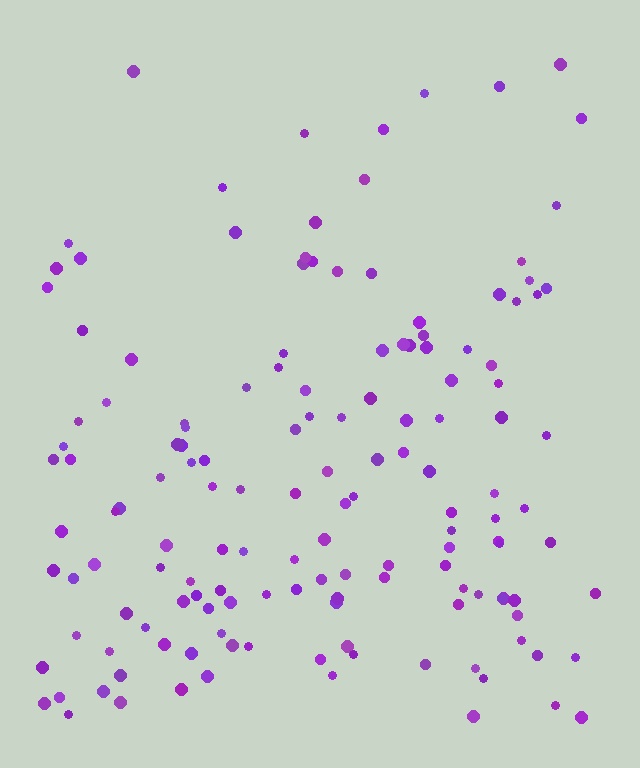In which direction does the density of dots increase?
From top to bottom, with the bottom side densest.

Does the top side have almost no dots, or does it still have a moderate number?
Still a moderate number, just noticeably fewer than the bottom.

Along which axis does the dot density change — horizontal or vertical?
Vertical.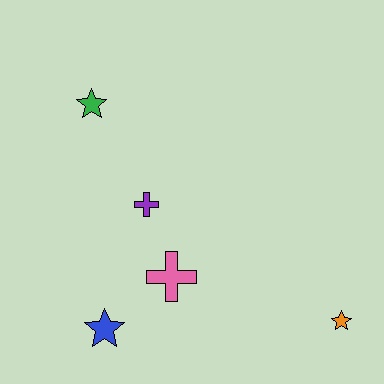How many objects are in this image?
There are 5 objects.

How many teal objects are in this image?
There are no teal objects.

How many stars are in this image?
There are 3 stars.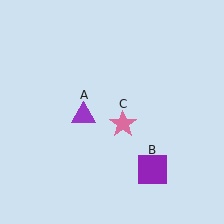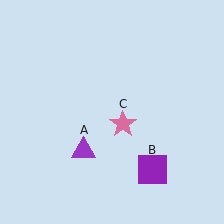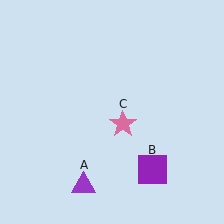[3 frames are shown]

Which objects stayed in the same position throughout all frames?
Purple square (object B) and pink star (object C) remained stationary.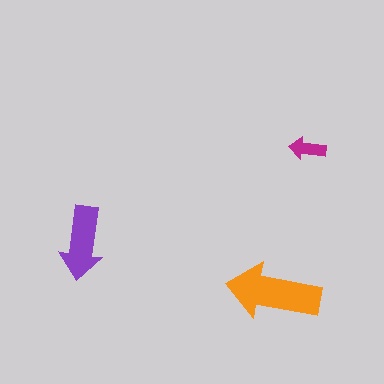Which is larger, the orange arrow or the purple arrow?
The orange one.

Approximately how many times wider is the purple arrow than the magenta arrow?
About 2 times wider.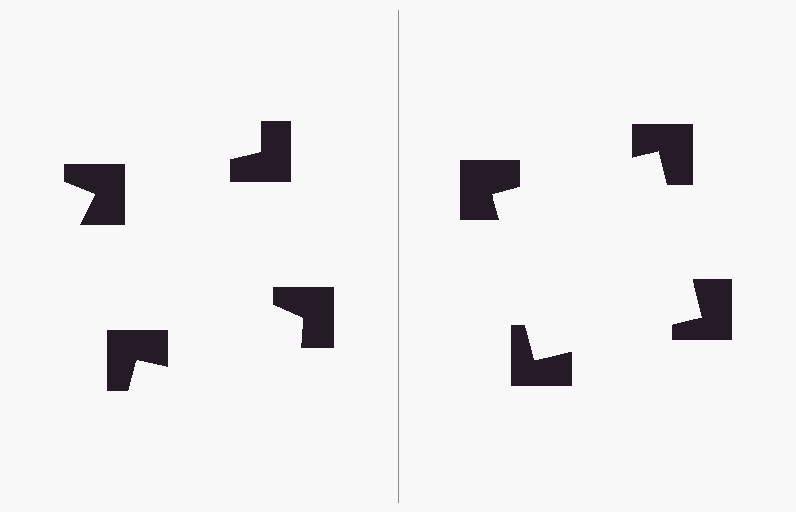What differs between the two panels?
The notched squares are positioned identically on both sides; only the wedge orientations differ. On the right they align to a square; on the left they are misaligned.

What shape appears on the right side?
An illusory square.